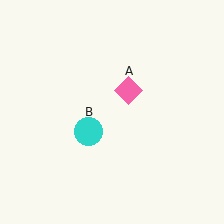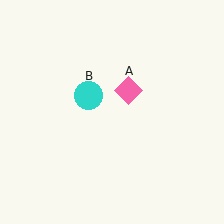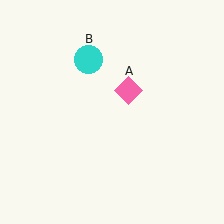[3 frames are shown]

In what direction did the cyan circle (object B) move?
The cyan circle (object B) moved up.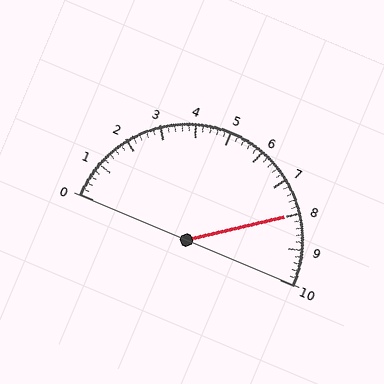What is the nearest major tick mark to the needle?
The nearest major tick mark is 8.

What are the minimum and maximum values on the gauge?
The gauge ranges from 0 to 10.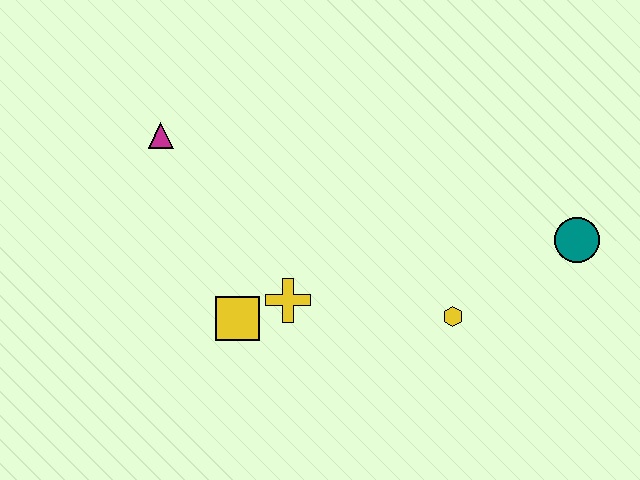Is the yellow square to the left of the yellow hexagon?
Yes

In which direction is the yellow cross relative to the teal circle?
The yellow cross is to the left of the teal circle.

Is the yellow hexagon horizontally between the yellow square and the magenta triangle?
No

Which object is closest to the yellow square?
The yellow cross is closest to the yellow square.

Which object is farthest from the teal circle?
The magenta triangle is farthest from the teal circle.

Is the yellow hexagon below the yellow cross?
Yes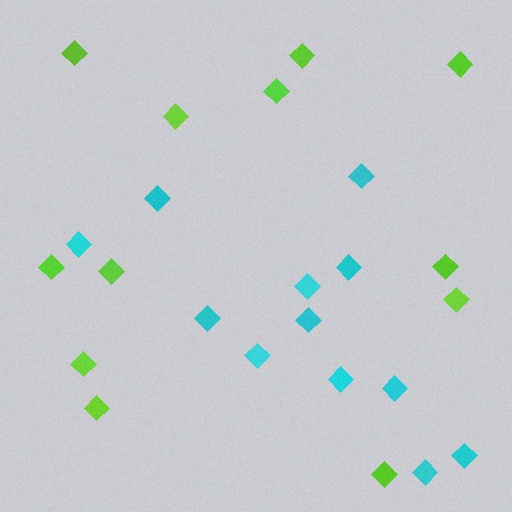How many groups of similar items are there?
There are 2 groups: one group of lime diamonds (12) and one group of cyan diamonds (12).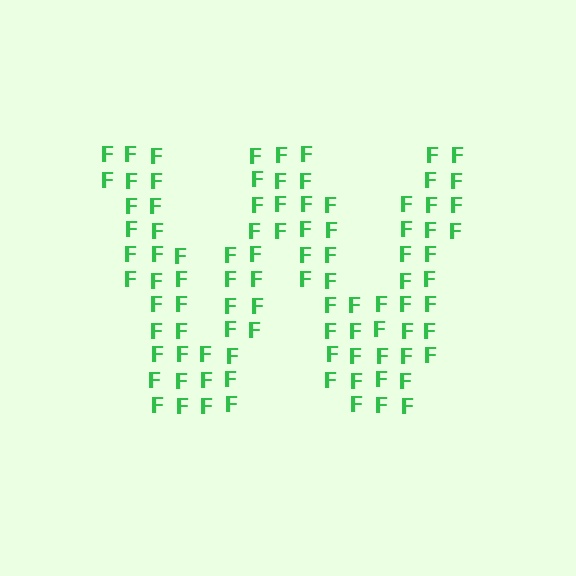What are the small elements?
The small elements are letter F's.